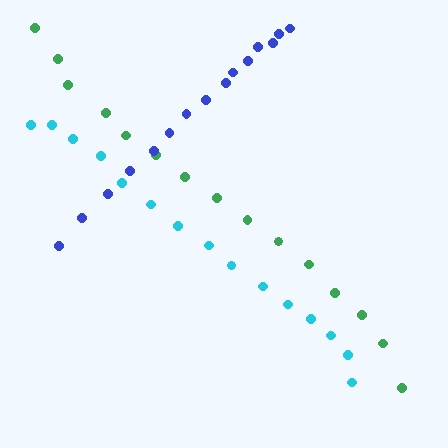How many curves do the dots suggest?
There are 3 distinct paths.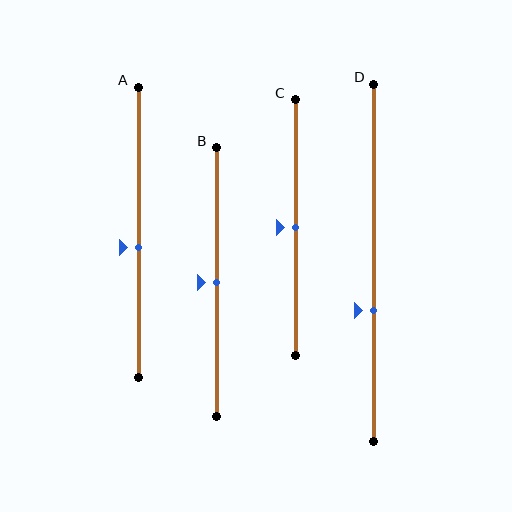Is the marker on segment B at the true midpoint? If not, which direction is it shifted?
Yes, the marker on segment B is at the true midpoint.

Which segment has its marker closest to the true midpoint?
Segment B has its marker closest to the true midpoint.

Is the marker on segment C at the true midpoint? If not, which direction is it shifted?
Yes, the marker on segment C is at the true midpoint.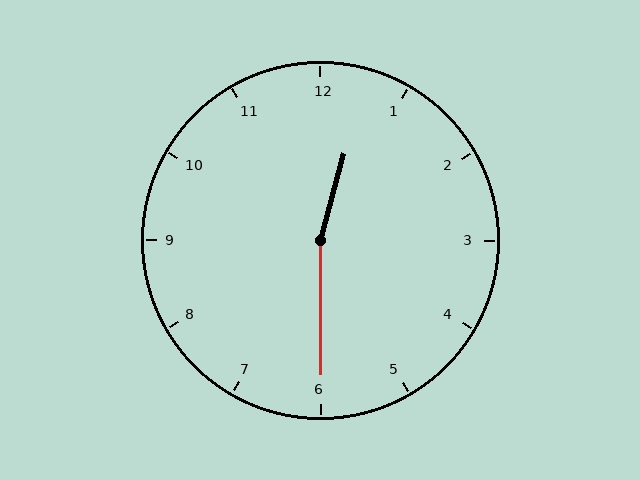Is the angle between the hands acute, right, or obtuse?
It is obtuse.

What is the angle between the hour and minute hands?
Approximately 165 degrees.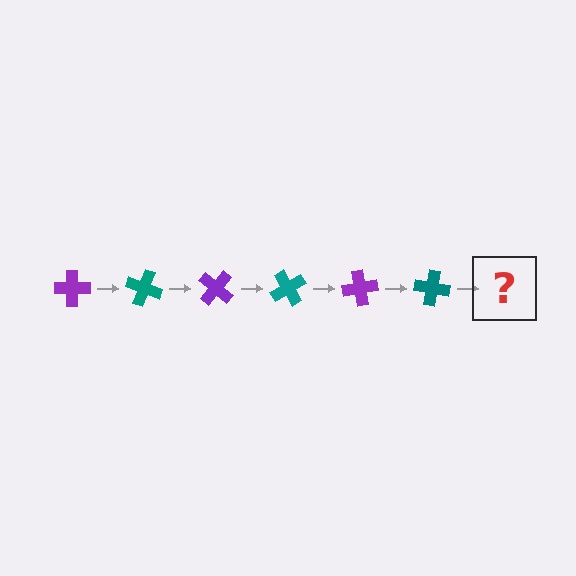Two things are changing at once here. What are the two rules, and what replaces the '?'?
The two rules are that it rotates 20 degrees each step and the color cycles through purple and teal. The '?' should be a purple cross, rotated 120 degrees from the start.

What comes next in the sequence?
The next element should be a purple cross, rotated 120 degrees from the start.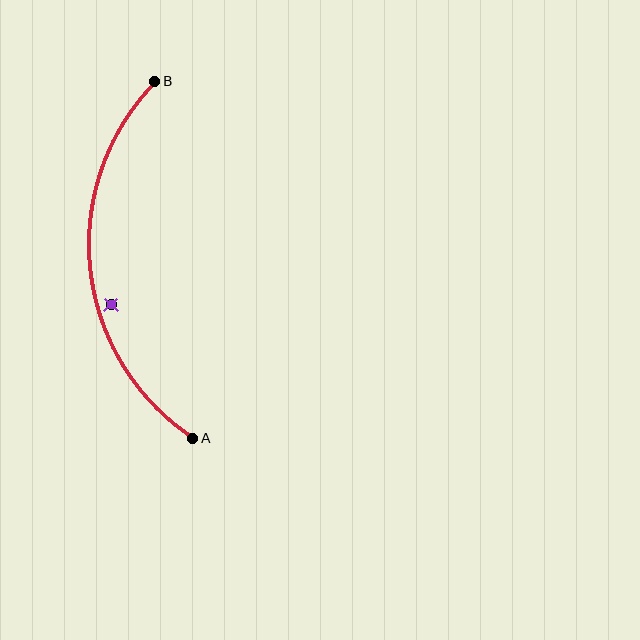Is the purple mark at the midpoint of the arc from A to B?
No — the purple mark does not lie on the arc at all. It sits slightly inside the curve.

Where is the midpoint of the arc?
The arc midpoint is the point on the curve farthest from the straight line joining A and B. It sits to the left of that line.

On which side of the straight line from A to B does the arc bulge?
The arc bulges to the left of the straight line connecting A and B.